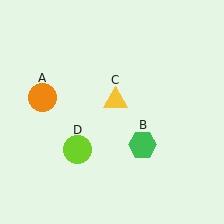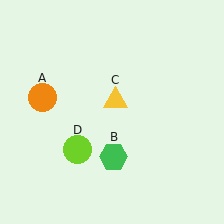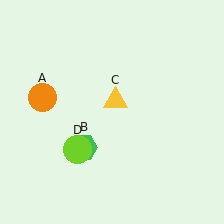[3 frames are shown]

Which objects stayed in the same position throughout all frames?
Orange circle (object A) and yellow triangle (object C) and lime circle (object D) remained stationary.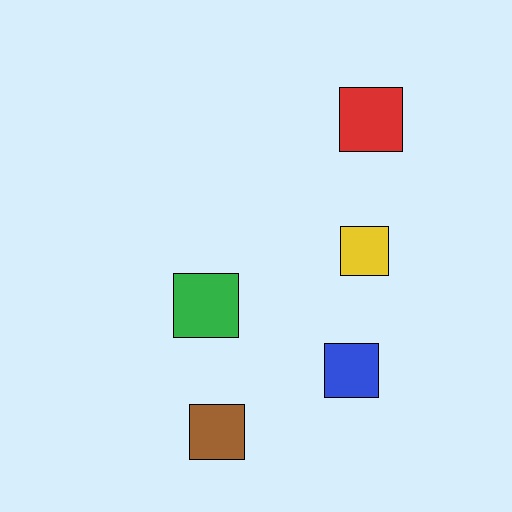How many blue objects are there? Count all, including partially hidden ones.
There is 1 blue object.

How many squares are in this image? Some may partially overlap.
There are 5 squares.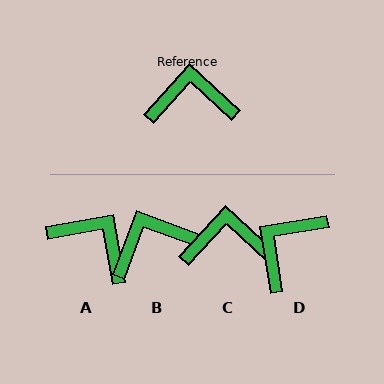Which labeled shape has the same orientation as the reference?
C.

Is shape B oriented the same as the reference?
No, it is off by about 22 degrees.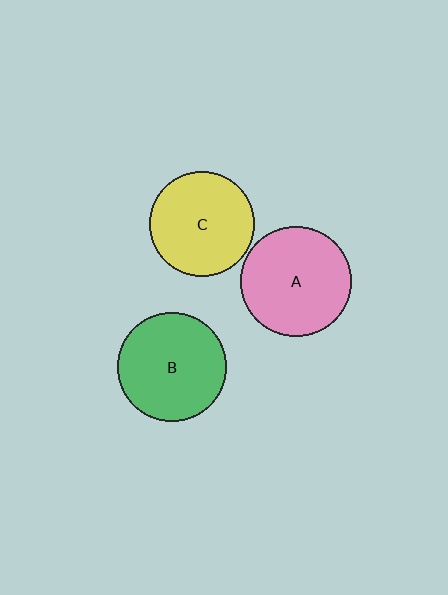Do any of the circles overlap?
No, none of the circles overlap.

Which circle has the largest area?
Circle A (pink).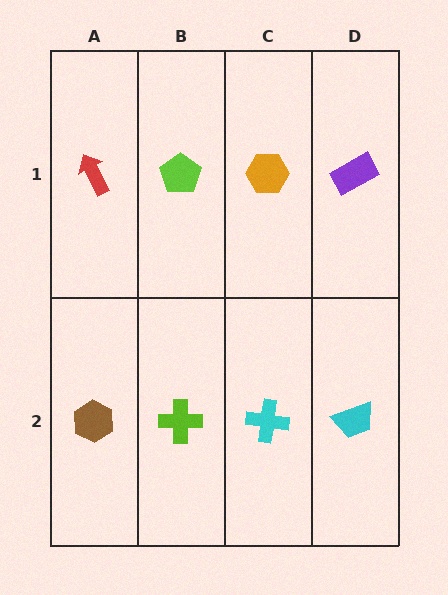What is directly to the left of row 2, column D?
A cyan cross.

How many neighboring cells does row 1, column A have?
2.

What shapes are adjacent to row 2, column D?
A purple rectangle (row 1, column D), a cyan cross (row 2, column C).